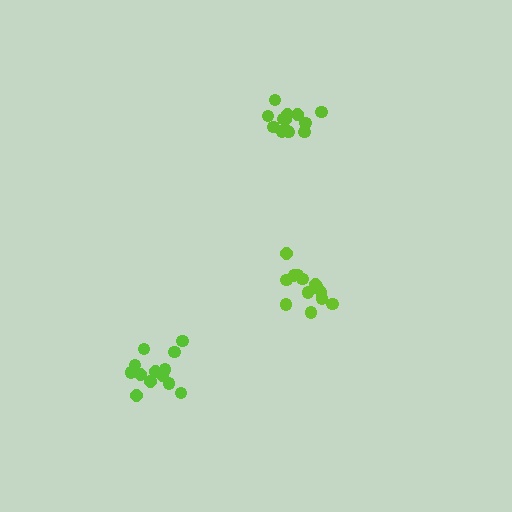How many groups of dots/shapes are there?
There are 3 groups.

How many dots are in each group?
Group 1: 13 dots, Group 2: 13 dots, Group 3: 13 dots (39 total).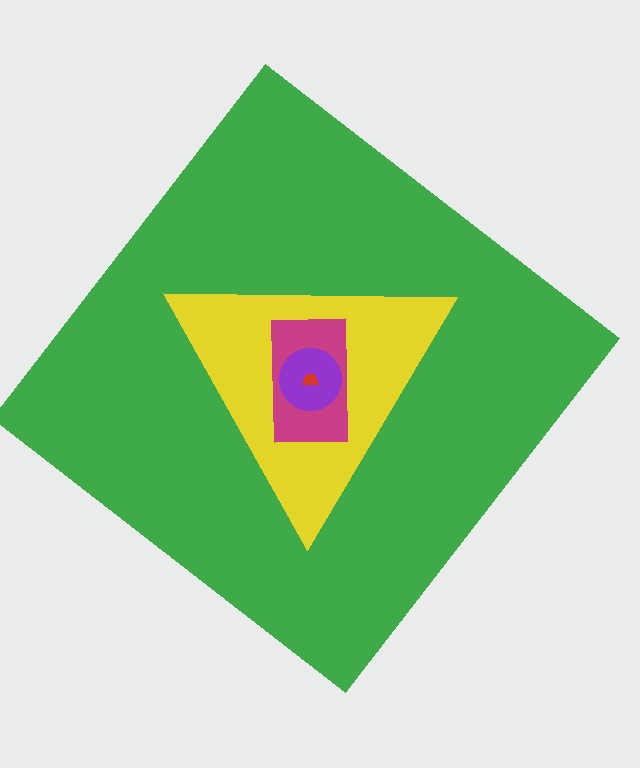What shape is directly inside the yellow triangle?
The magenta rectangle.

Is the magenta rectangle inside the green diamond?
Yes.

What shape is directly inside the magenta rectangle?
The purple circle.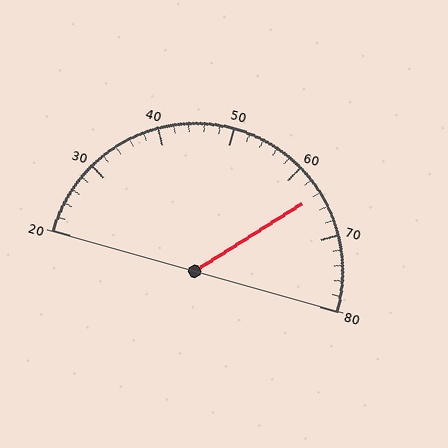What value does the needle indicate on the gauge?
The needle indicates approximately 64.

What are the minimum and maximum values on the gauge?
The gauge ranges from 20 to 80.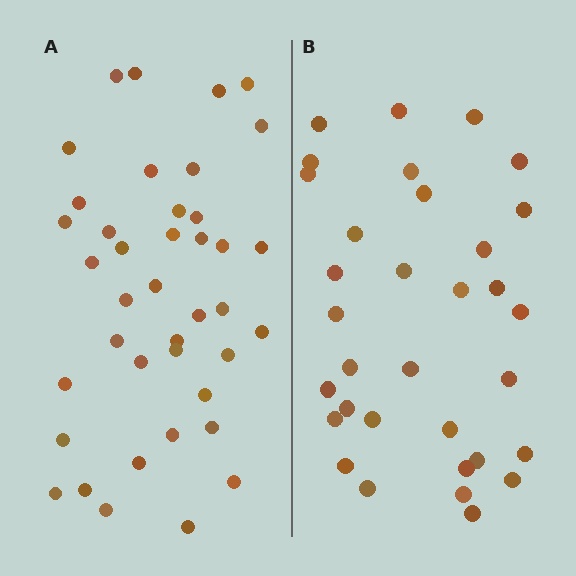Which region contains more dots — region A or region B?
Region A (the left region) has more dots.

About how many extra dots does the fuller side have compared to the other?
Region A has roughly 8 or so more dots than region B.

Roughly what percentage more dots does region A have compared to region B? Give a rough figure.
About 20% more.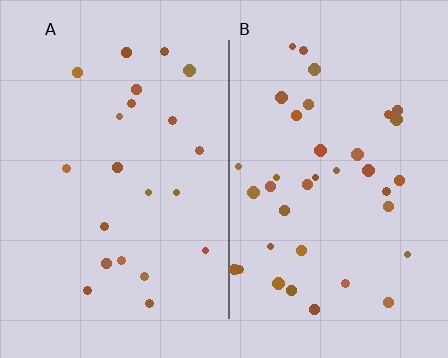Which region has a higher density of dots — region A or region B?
B (the right).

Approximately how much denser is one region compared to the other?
Approximately 1.7× — region B over region A.